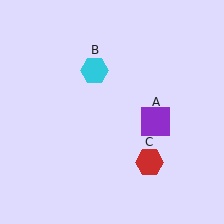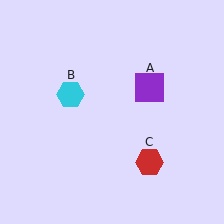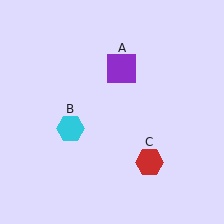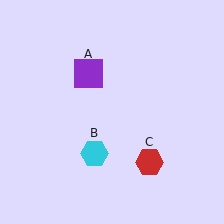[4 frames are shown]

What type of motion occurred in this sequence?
The purple square (object A), cyan hexagon (object B) rotated counterclockwise around the center of the scene.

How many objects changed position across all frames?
2 objects changed position: purple square (object A), cyan hexagon (object B).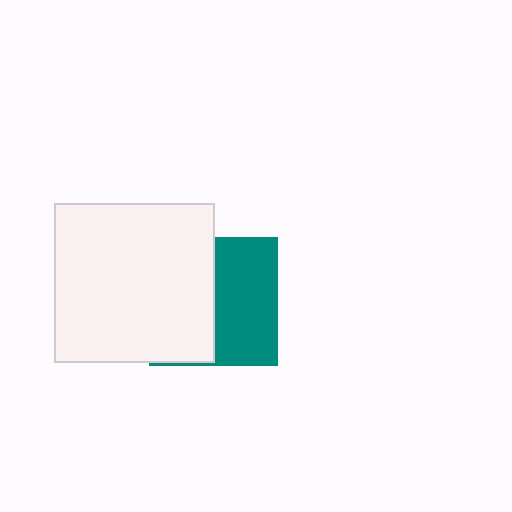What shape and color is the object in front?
The object in front is a white square.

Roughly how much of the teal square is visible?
About half of it is visible (roughly 49%).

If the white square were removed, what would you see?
You would see the complete teal square.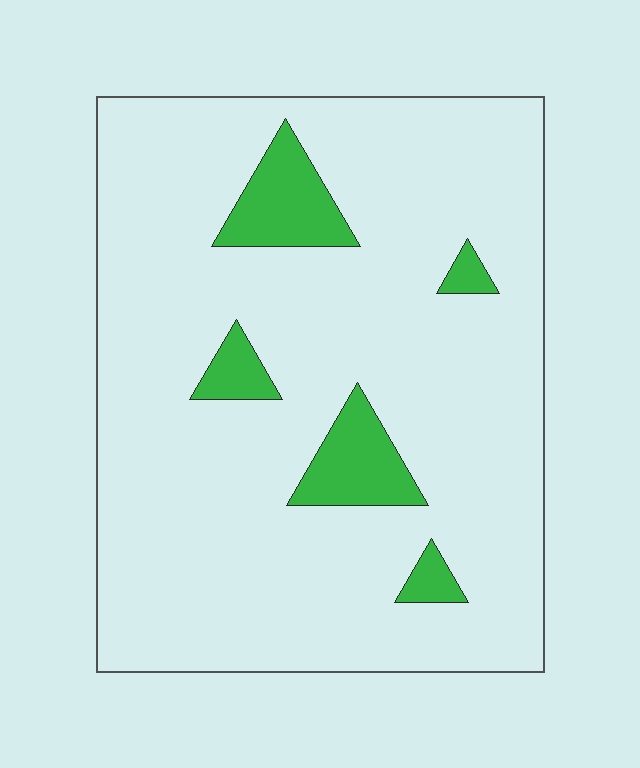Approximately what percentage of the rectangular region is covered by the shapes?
Approximately 10%.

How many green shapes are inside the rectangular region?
5.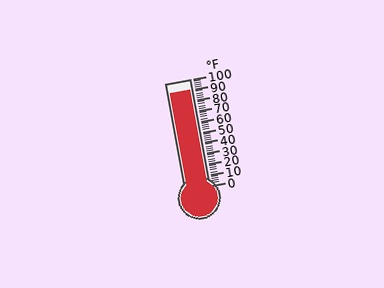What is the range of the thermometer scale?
The thermometer scale ranges from 0°F to 100°F.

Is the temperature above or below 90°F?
The temperature is at 90°F.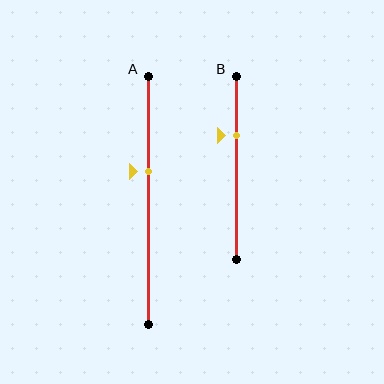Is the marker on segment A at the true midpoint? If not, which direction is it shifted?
No, the marker on segment A is shifted upward by about 12% of the segment length.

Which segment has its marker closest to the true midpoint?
Segment A has its marker closest to the true midpoint.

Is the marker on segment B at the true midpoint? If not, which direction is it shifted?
No, the marker on segment B is shifted upward by about 18% of the segment length.